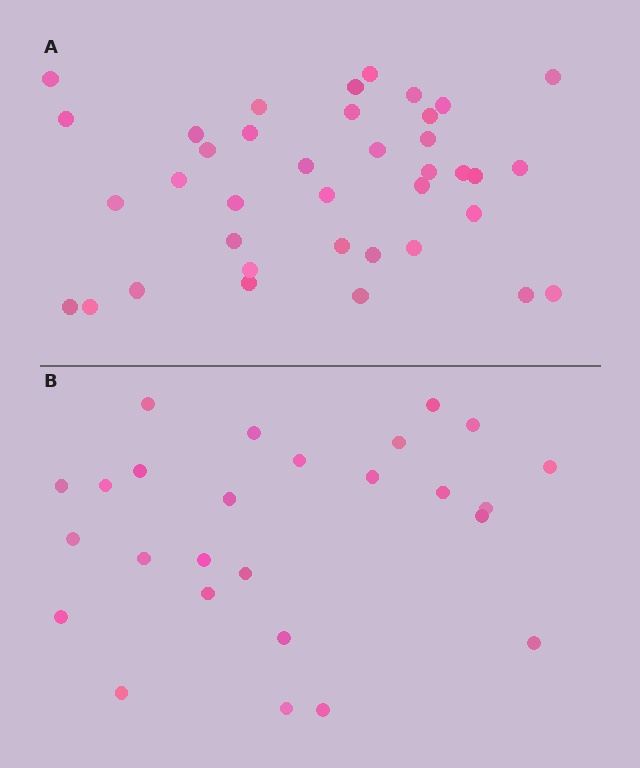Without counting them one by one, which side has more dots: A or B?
Region A (the top region) has more dots.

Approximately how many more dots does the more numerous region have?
Region A has roughly 12 or so more dots than region B.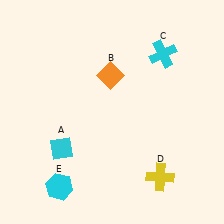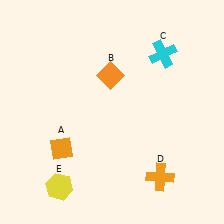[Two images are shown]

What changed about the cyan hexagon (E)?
In Image 1, E is cyan. In Image 2, it changed to yellow.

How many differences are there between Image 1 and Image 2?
There are 3 differences between the two images.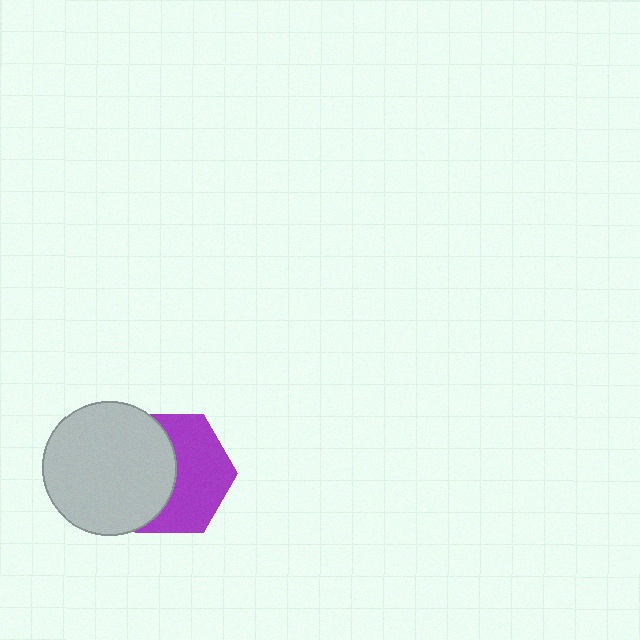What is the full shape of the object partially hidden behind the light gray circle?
The partially hidden object is a purple hexagon.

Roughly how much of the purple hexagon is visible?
About half of it is visible (roughly 53%).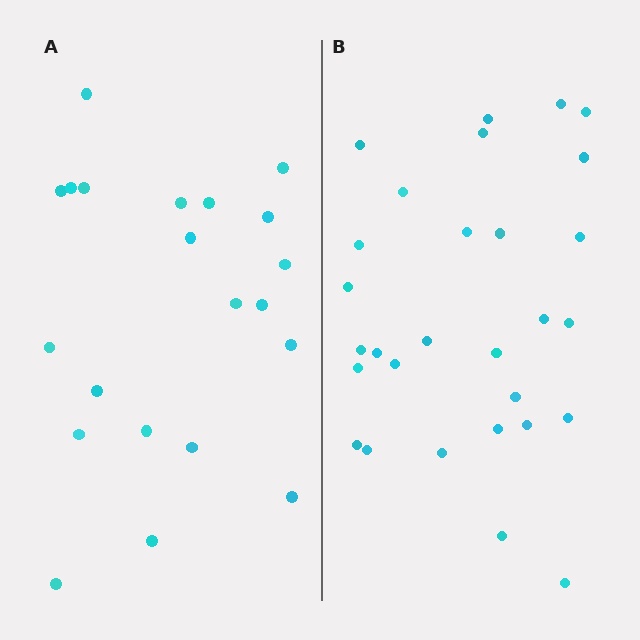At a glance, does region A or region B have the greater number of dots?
Region B (the right region) has more dots.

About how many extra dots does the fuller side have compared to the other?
Region B has roughly 8 or so more dots than region A.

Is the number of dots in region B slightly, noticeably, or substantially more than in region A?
Region B has noticeably more, but not dramatically so. The ratio is roughly 1.4 to 1.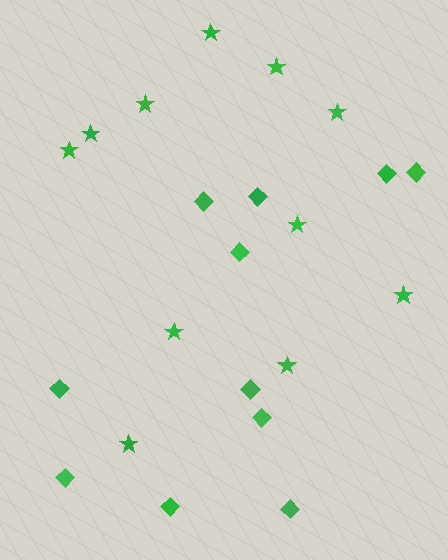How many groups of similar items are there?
There are 2 groups: one group of diamonds (11) and one group of stars (11).